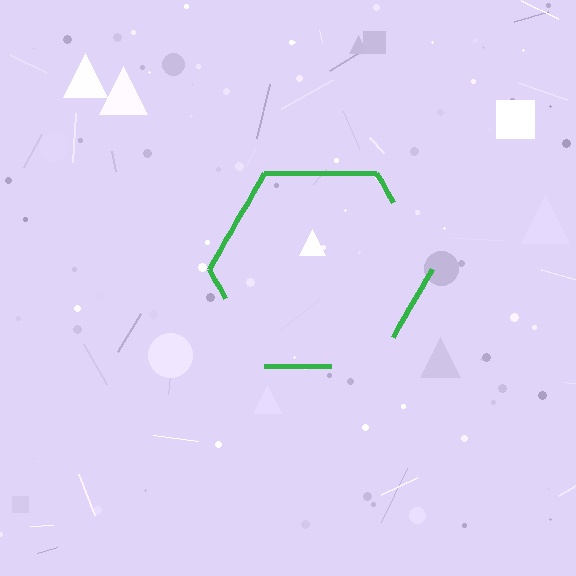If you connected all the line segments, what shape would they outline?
They would outline a hexagon.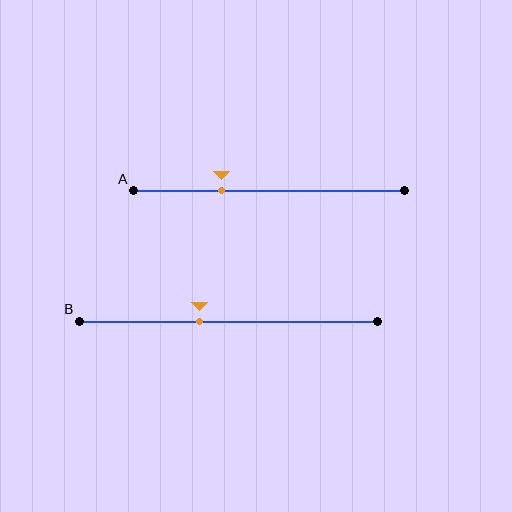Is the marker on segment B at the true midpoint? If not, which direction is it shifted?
No, the marker on segment B is shifted to the left by about 10% of the segment length.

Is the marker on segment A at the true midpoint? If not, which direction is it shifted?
No, the marker on segment A is shifted to the left by about 17% of the segment length.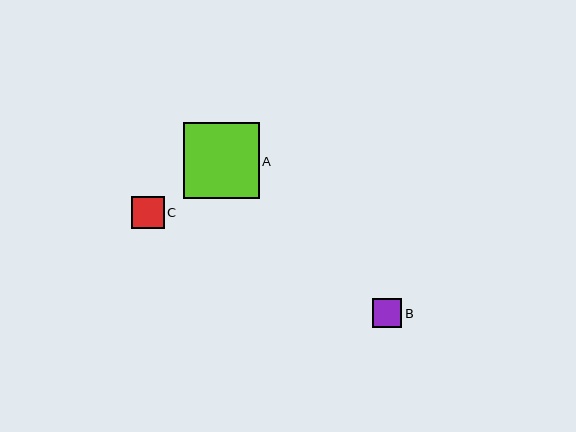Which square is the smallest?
Square B is the smallest with a size of approximately 29 pixels.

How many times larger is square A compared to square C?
Square A is approximately 2.3 times the size of square C.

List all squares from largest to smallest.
From largest to smallest: A, C, B.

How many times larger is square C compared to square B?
Square C is approximately 1.1 times the size of square B.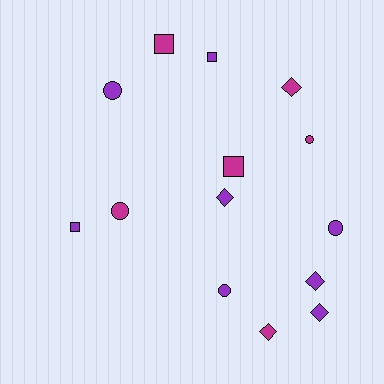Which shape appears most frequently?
Diamond, with 5 objects.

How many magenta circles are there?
There are 2 magenta circles.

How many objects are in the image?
There are 14 objects.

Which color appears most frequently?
Purple, with 8 objects.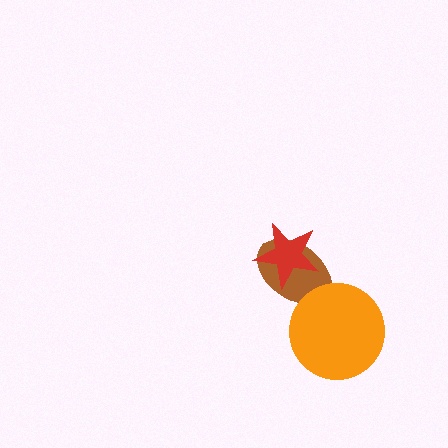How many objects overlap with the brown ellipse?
2 objects overlap with the brown ellipse.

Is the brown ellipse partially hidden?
Yes, it is partially covered by another shape.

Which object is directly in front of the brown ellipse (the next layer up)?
The orange circle is directly in front of the brown ellipse.